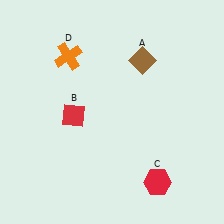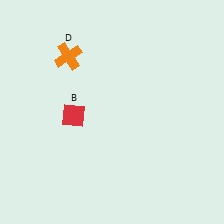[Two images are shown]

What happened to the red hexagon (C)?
The red hexagon (C) was removed in Image 2. It was in the bottom-right area of Image 1.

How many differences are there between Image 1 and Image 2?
There are 2 differences between the two images.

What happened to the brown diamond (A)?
The brown diamond (A) was removed in Image 2. It was in the top-right area of Image 1.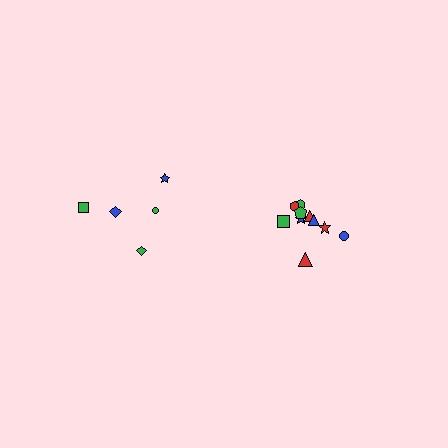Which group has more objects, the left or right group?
The right group.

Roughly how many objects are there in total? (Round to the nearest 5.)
Roughly 15 objects in total.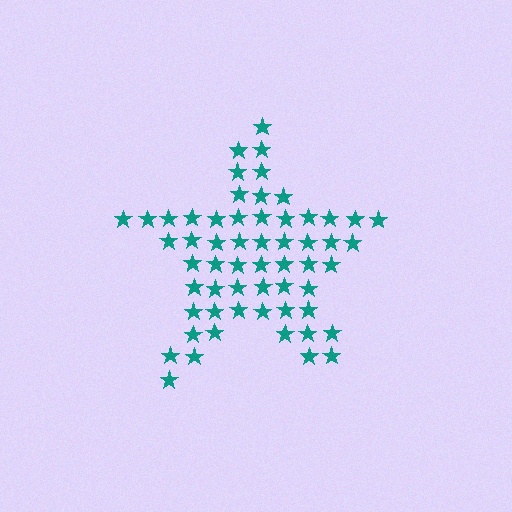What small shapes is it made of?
It is made of small stars.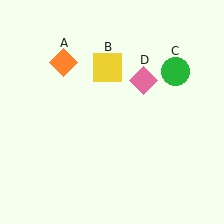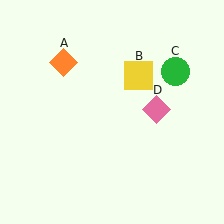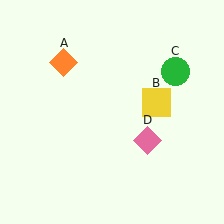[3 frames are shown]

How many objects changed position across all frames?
2 objects changed position: yellow square (object B), pink diamond (object D).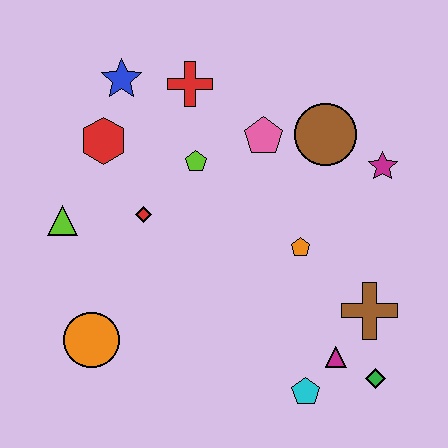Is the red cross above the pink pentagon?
Yes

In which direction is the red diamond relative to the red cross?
The red diamond is below the red cross.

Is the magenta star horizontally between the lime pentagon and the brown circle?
No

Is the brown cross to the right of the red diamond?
Yes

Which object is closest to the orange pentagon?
The brown cross is closest to the orange pentagon.